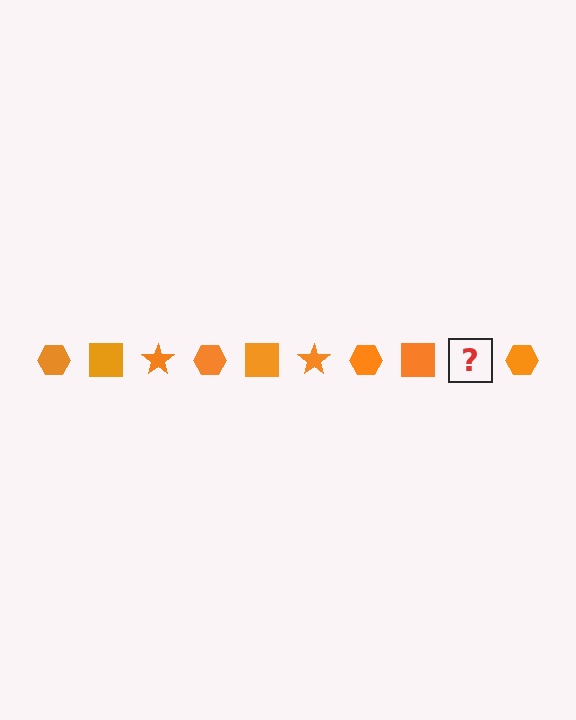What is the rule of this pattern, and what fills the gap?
The rule is that the pattern cycles through hexagon, square, star shapes in orange. The gap should be filled with an orange star.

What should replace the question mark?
The question mark should be replaced with an orange star.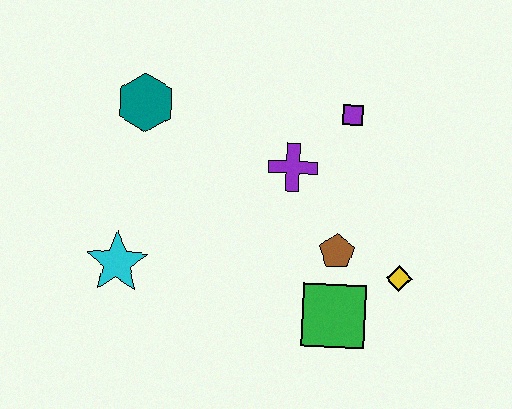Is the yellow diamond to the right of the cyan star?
Yes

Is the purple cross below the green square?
No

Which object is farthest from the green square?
The teal hexagon is farthest from the green square.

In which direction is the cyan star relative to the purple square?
The cyan star is to the left of the purple square.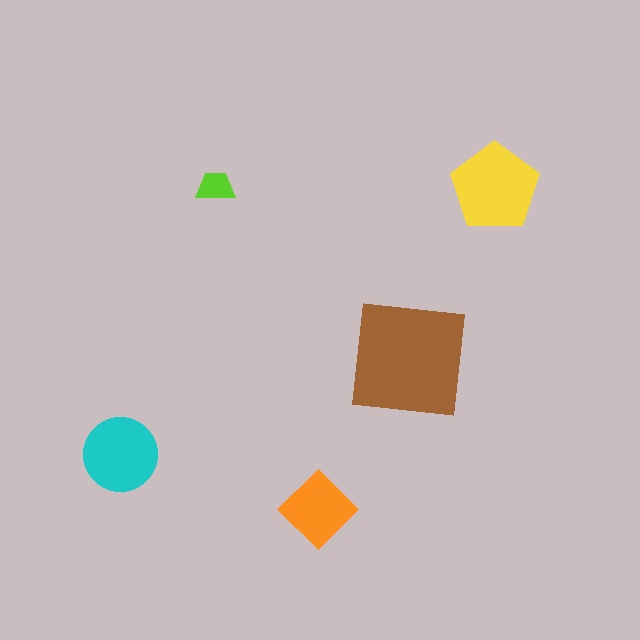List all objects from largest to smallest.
The brown square, the yellow pentagon, the cyan circle, the orange diamond, the lime trapezoid.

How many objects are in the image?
There are 5 objects in the image.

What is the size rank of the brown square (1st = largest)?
1st.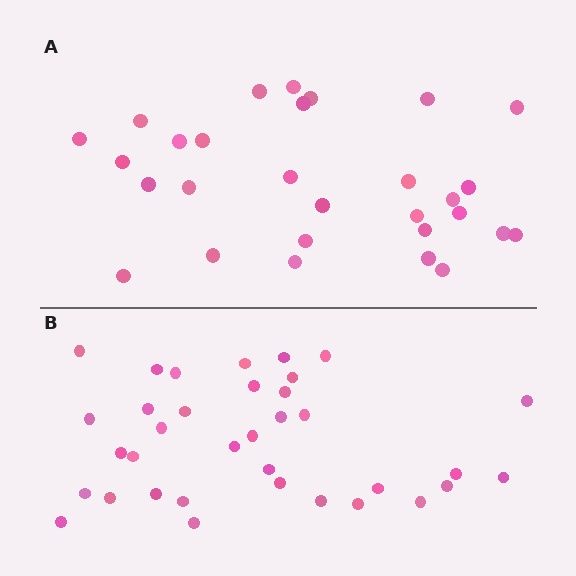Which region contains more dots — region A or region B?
Region B (the bottom region) has more dots.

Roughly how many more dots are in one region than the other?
Region B has about 6 more dots than region A.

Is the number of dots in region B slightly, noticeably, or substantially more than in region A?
Region B has only slightly more — the two regions are fairly close. The ratio is roughly 1.2 to 1.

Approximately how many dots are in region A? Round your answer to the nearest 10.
About 30 dots. (The exact count is 29, which rounds to 30.)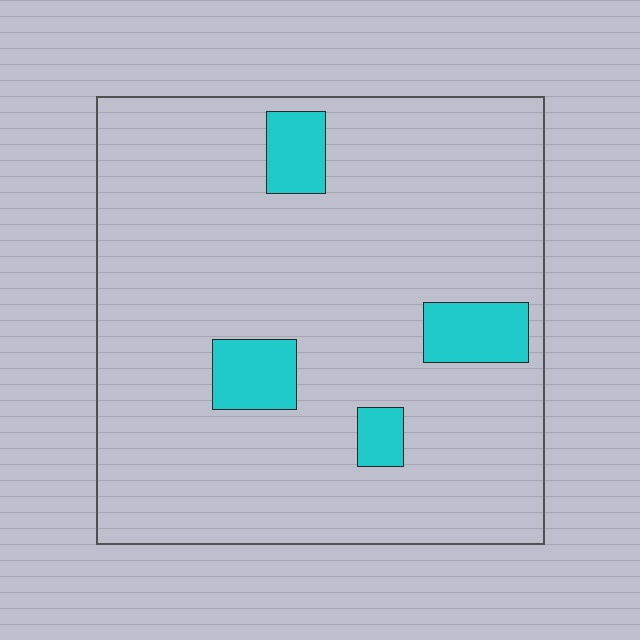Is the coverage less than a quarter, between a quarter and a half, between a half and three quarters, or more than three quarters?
Less than a quarter.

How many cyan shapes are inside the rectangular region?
4.